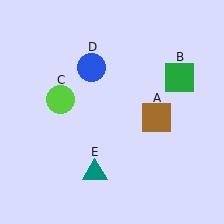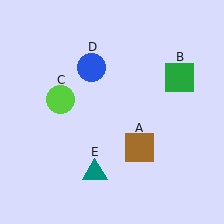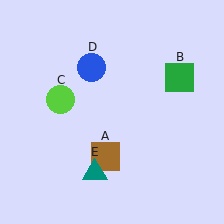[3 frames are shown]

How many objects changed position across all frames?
1 object changed position: brown square (object A).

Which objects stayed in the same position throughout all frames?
Green square (object B) and lime circle (object C) and blue circle (object D) and teal triangle (object E) remained stationary.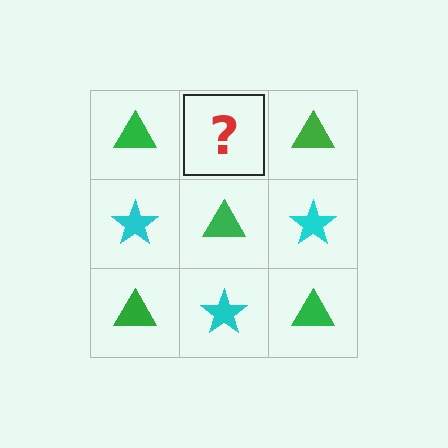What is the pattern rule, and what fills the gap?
The rule is that it alternates green triangle and cyan star in a checkerboard pattern. The gap should be filled with a cyan star.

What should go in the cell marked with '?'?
The missing cell should contain a cyan star.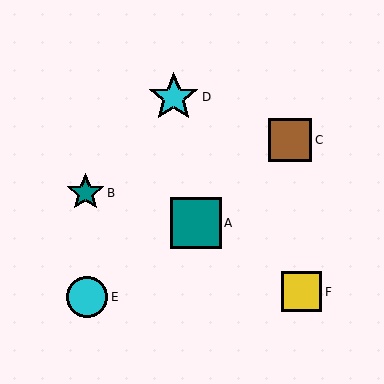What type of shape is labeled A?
Shape A is a teal square.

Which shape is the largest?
The teal square (labeled A) is the largest.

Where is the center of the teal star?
The center of the teal star is at (86, 193).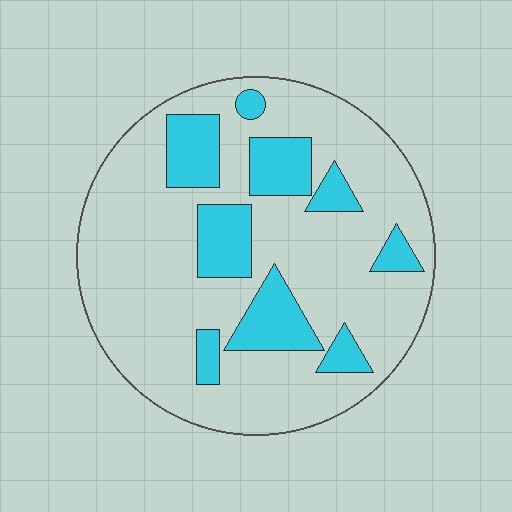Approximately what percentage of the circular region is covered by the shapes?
Approximately 25%.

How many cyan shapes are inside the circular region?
9.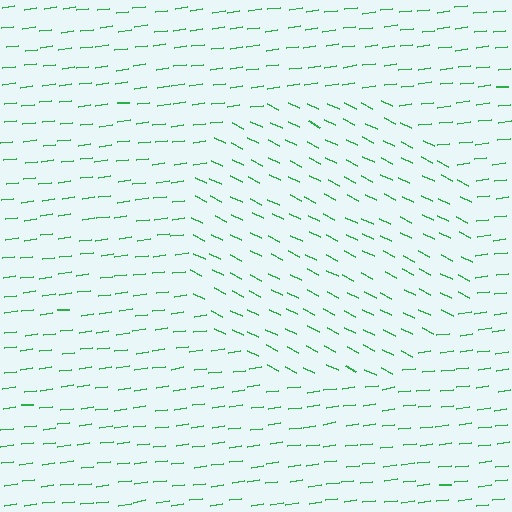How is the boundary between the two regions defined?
The boundary is defined purely by a change in line orientation (approximately 34 degrees difference). All lines are the same color and thickness.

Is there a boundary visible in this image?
Yes, there is a texture boundary formed by a change in line orientation.